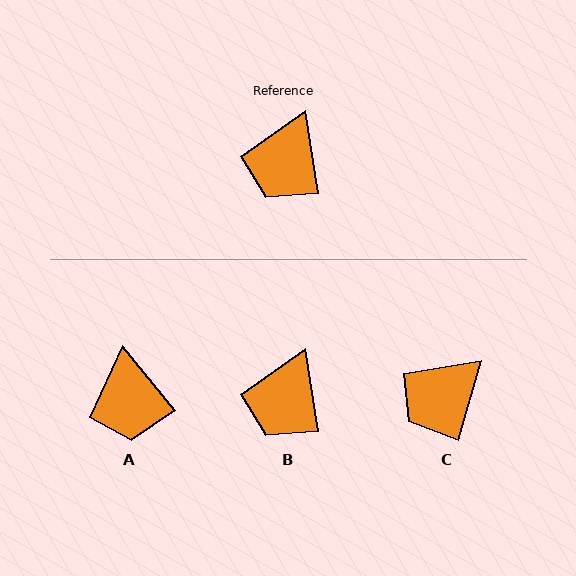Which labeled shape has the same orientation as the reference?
B.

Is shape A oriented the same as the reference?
No, it is off by about 30 degrees.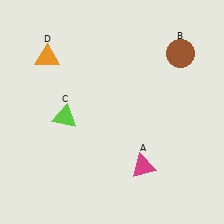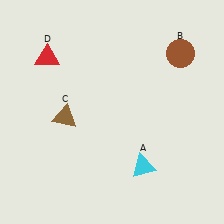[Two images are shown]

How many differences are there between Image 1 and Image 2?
There are 3 differences between the two images.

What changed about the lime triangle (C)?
In Image 1, C is lime. In Image 2, it changed to brown.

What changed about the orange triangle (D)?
In Image 1, D is orange. In Image 2, it changed to red.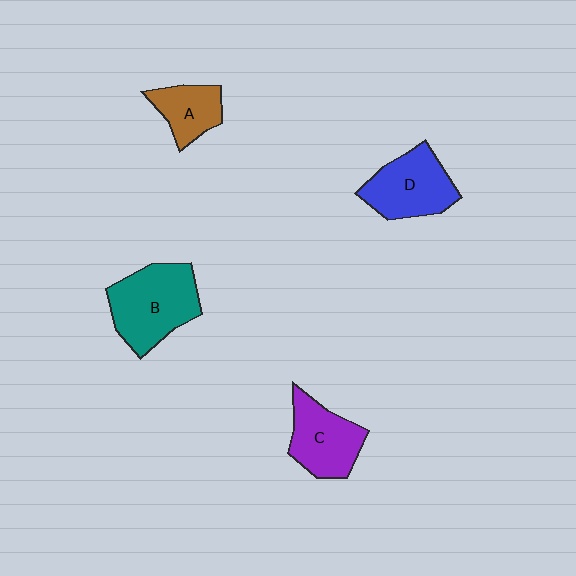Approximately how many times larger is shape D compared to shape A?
Approximately 1.5 times.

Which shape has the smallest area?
Shape A (brown).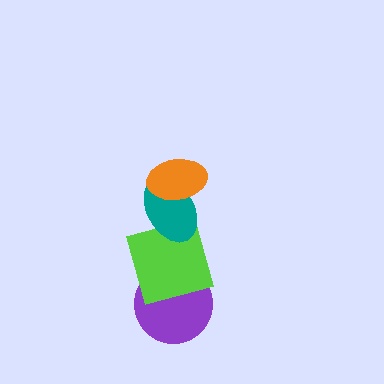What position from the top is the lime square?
The lime square is 3rd from the top.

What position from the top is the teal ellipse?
The teal ellipse is 2nd from the top.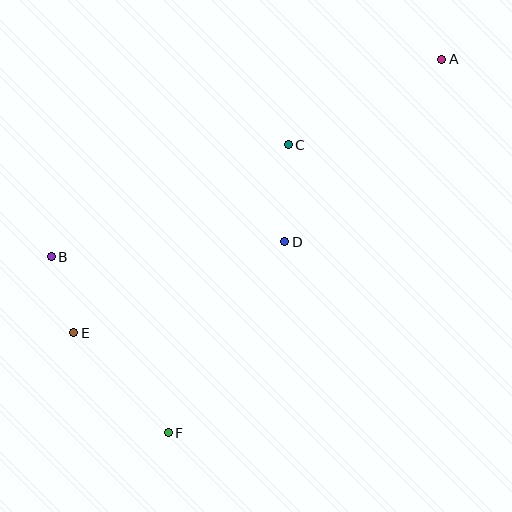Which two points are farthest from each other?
Points A and F are farthest from each other.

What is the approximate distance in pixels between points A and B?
The distance between A and B is approximately 438 pixels.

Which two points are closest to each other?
Points B and E are closest to each other.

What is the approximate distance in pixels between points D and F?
The distance between D and F is approximately 224 pixels.